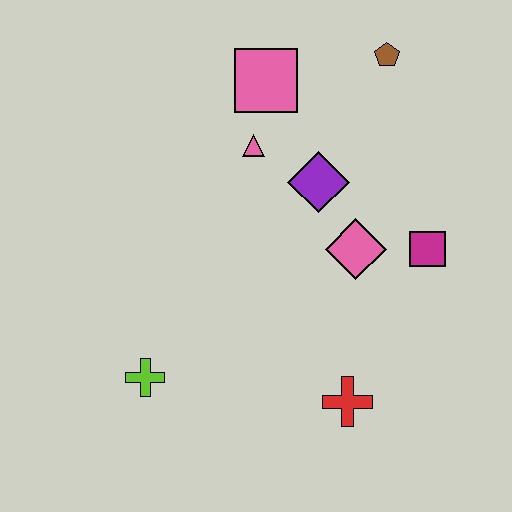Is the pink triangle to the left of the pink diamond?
Yes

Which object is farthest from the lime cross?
The brown pentagon is farthest from the lime cross.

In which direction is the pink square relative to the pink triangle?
The pink square is above the pink triangle.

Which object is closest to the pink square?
The pink triangle is closest to the pink square.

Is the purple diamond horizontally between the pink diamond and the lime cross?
Yes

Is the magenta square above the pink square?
No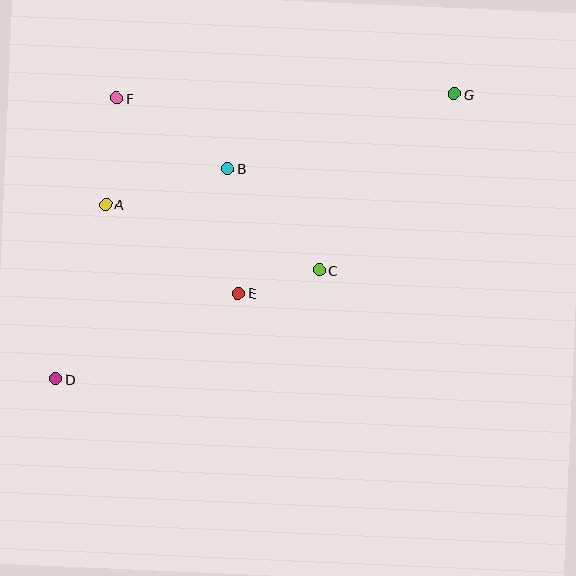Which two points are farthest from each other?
Points D and G are farthest from each other.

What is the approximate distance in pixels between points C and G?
The distance between C and G is approximately 222 pixels.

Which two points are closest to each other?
Points C and E are closest to each other.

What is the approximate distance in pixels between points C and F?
The distance between C and F is approximately 266 pixels.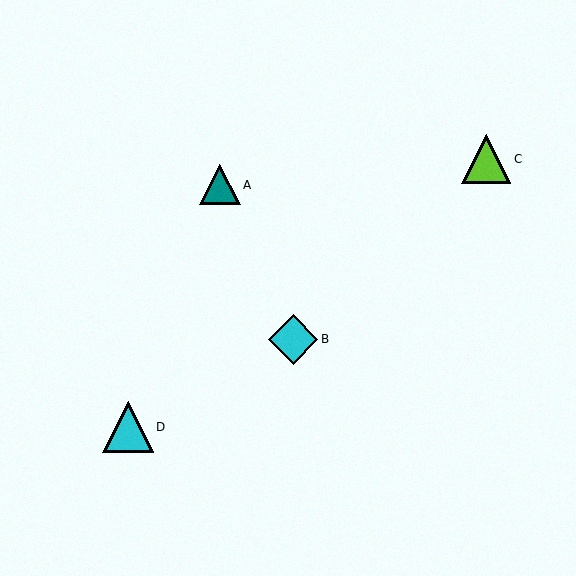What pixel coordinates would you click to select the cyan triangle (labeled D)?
Click at (128, 427) to select the cyan triangle D.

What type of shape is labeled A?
Shape A is a teal triangle.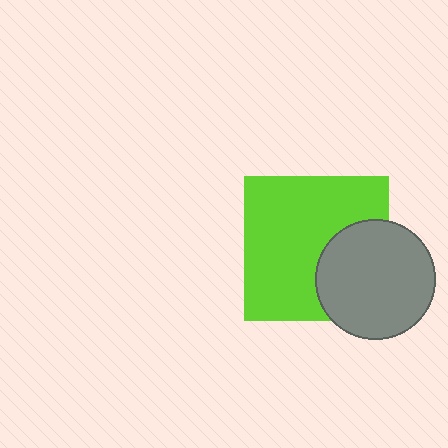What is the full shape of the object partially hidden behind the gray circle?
The partially hidden object is a lime square.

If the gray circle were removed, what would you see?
You would see the complete lime square.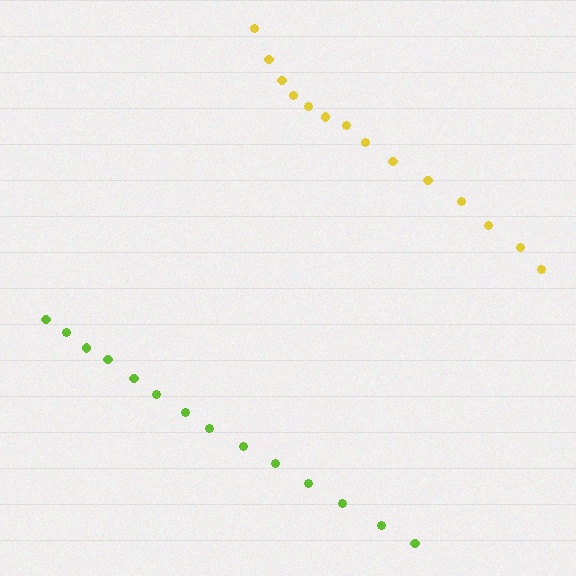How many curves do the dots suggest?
There are 2 distinct paths.